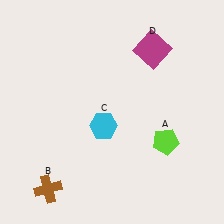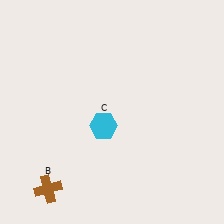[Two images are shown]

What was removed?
The lime pentagon (A), the magenta square (D) were removed in Image 2.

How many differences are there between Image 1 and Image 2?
There are 2 differences between the two images.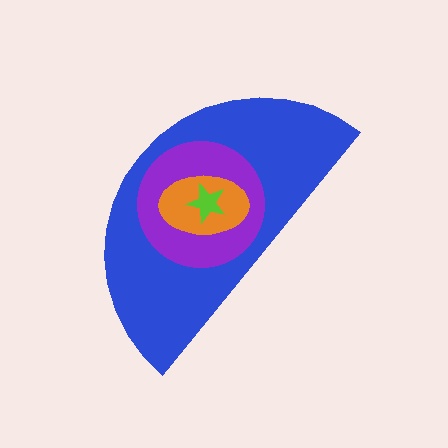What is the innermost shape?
The lime star.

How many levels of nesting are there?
4.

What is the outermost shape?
The blue semicircle.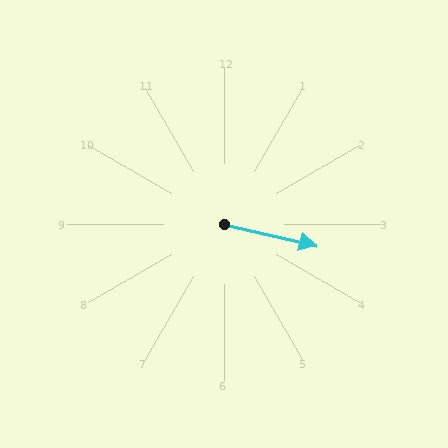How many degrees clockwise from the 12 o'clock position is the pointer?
Approximately 103 degrees.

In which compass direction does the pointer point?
East.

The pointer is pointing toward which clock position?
Roughly 3 o'clock.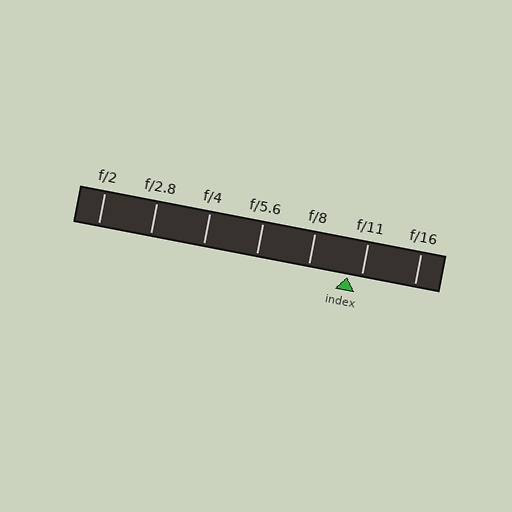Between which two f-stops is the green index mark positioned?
The index mark is between f/8 and f/11.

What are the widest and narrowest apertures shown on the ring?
The widest aperture shown is f/2 and the narrowest is f/16.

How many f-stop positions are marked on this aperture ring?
There are 7 f-stop positions marked.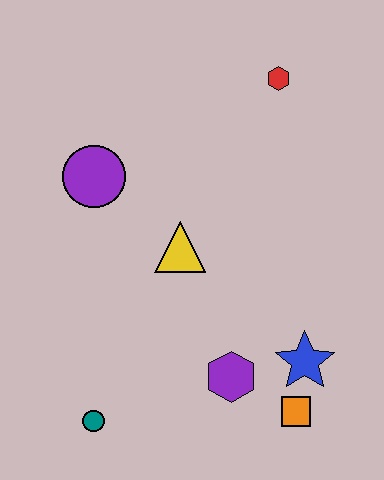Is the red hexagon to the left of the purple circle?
No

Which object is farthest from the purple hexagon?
The red hexagon is farthest from the purple hexagon.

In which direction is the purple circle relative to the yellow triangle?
The purple circle is to the left of the yellow triangle.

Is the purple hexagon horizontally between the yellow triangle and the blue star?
Yes